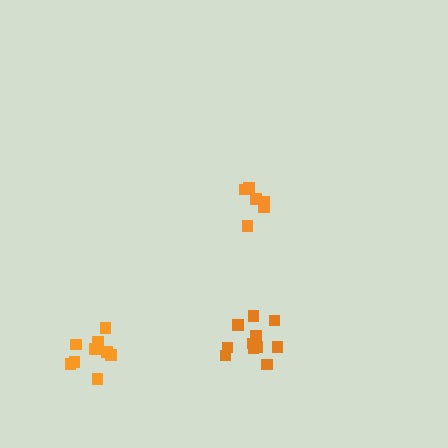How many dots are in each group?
Group 1: 6 dots, Group 2: 10 dots, Group 3: 11 dots (27 total).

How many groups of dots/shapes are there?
There are 3 groups.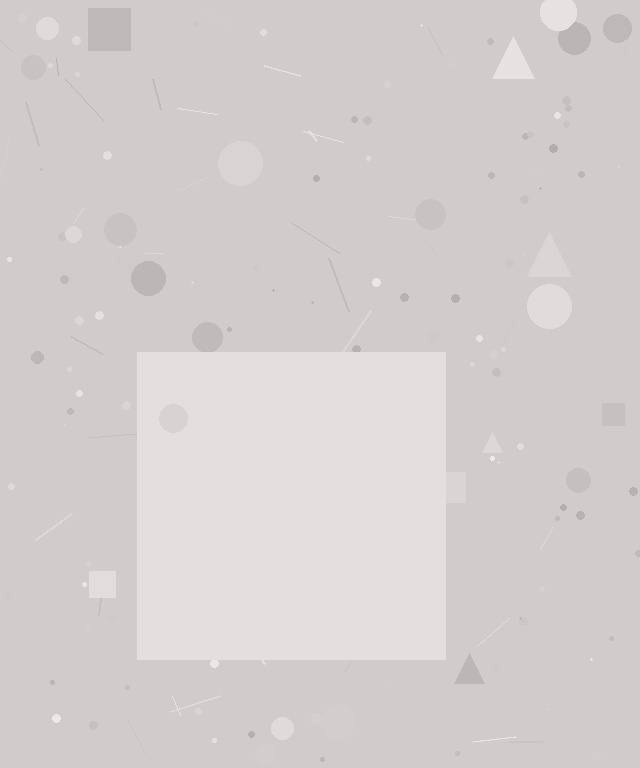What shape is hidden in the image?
A square is hidden in the image.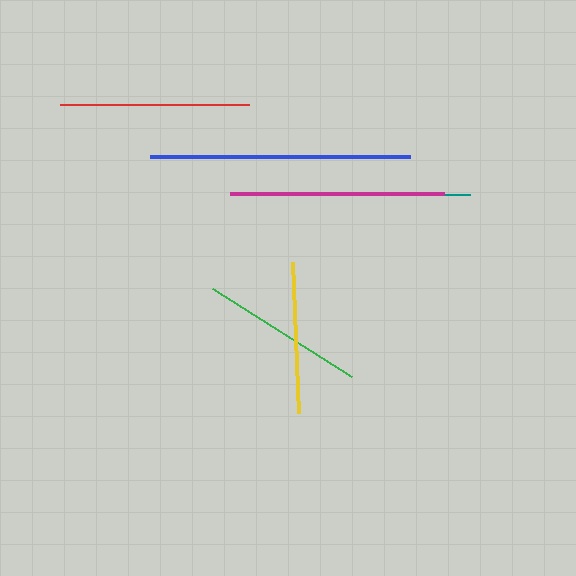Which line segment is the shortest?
The teal line is the shortest at approximately 87 pixels.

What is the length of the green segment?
The green segment is approximately 164 pixels long.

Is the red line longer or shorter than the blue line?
The blue line is longer than the red line.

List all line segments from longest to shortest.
From longest to shortest: blue, magenta, red, green, yellow, teal.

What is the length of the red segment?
The red segment is approximately 189 pixels long.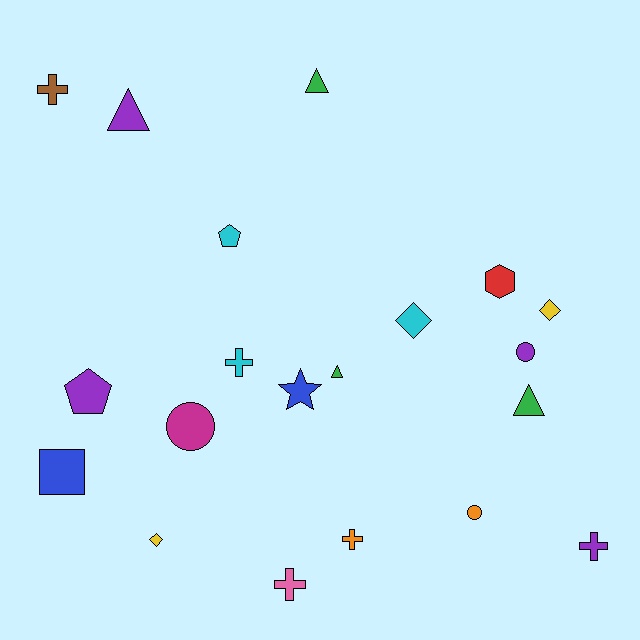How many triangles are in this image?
There are 4 triangles.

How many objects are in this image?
There are 20 objects.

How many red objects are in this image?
There is 1 red object.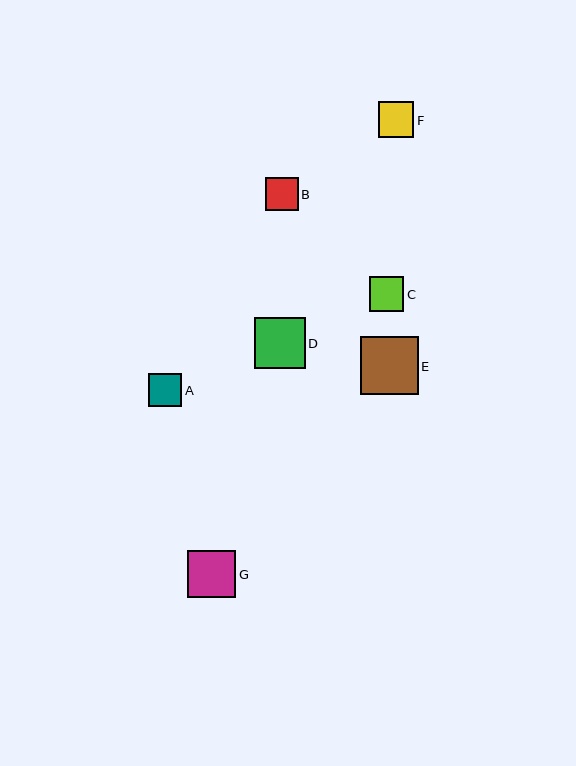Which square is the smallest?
Square A is the smallest with a size of approximately 33 pixels.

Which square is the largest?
Square E is the largest with a size of approximately 57 pixels.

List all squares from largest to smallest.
From largest to smallest: E, D, G, F, C, B, A.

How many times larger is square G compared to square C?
Square G is approximately 1.4 times the size of square C.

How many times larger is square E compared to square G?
Square E is approximately 1.2 times the size of square G.